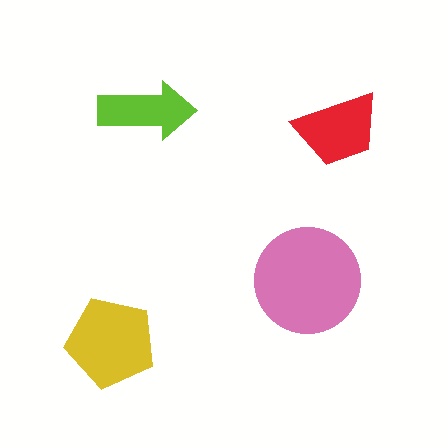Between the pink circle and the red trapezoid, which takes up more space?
The pink circle.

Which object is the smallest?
The lime arrow.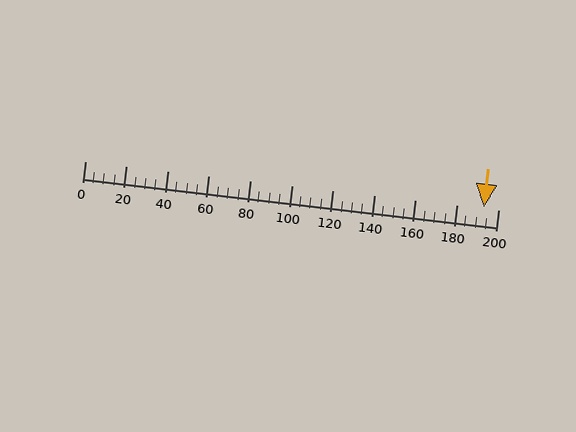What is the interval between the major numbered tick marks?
The major tick marks are spaced 20 units apart.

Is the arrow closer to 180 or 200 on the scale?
The arrow is closer to 200.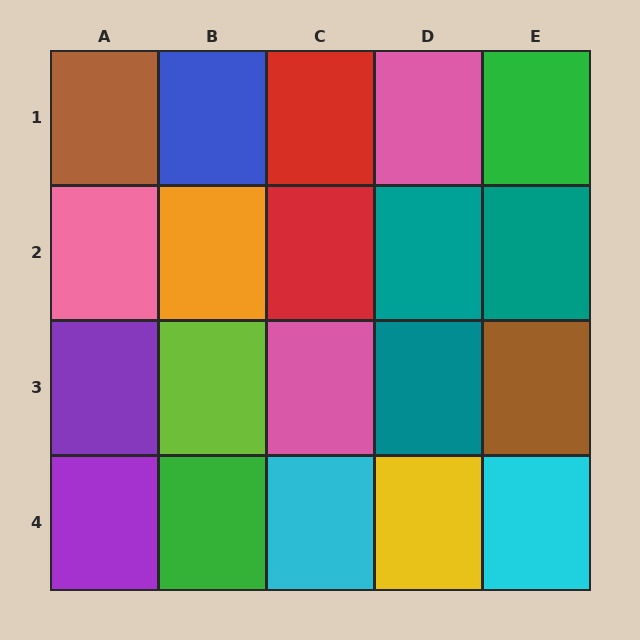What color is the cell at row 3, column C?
Pink.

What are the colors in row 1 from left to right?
Brown, blue, red, pink, green.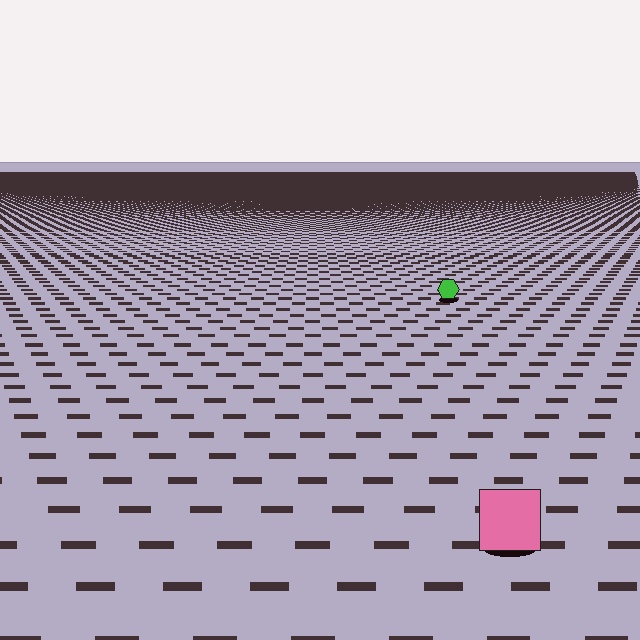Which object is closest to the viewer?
The pink square is closest. The texture marks near it are larger and more spread out.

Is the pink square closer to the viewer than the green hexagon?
Yes. The pink square is closer — you can tell from the texture gradient: the ground texture is coarser near it.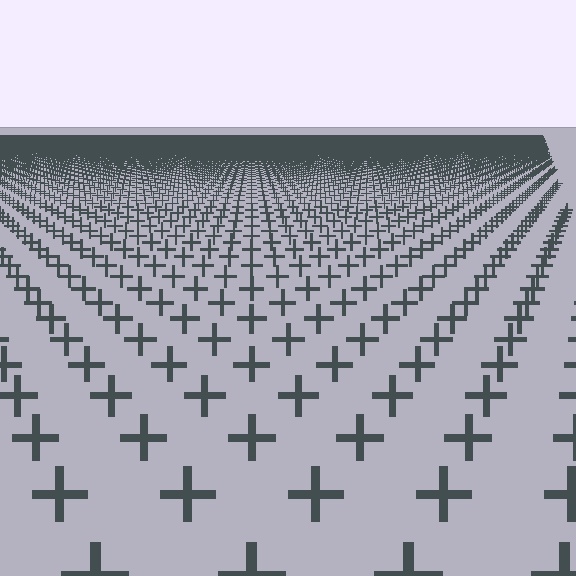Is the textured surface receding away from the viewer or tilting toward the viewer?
The surface is receding away from the viewer. Texture elements get smaller and denser toward the top.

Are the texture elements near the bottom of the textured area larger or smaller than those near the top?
Larger. Near the bottom, elements are closer to the viewer and appear at a bigger on-screen size.